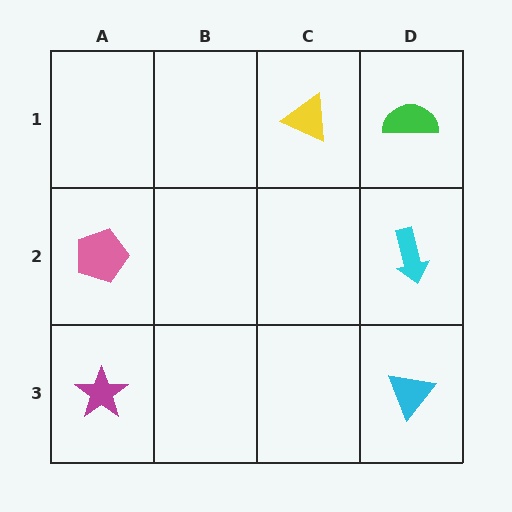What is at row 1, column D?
A green semicircle.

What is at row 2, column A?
A pink pentagon.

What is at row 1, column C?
A yellow triangle.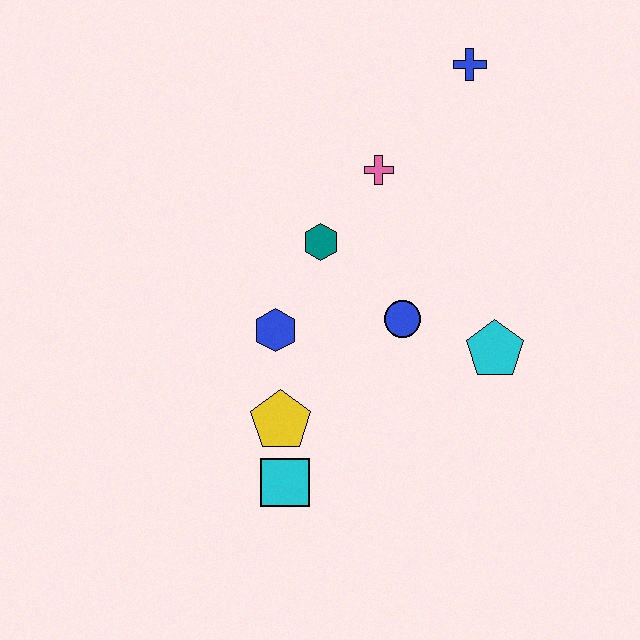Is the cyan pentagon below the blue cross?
Yes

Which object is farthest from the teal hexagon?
The cyan square is farthest from the teal hexagon.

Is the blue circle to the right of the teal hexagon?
Yes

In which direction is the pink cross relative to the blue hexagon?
The pink cross is above the blue hexagon.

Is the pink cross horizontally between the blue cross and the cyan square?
Yes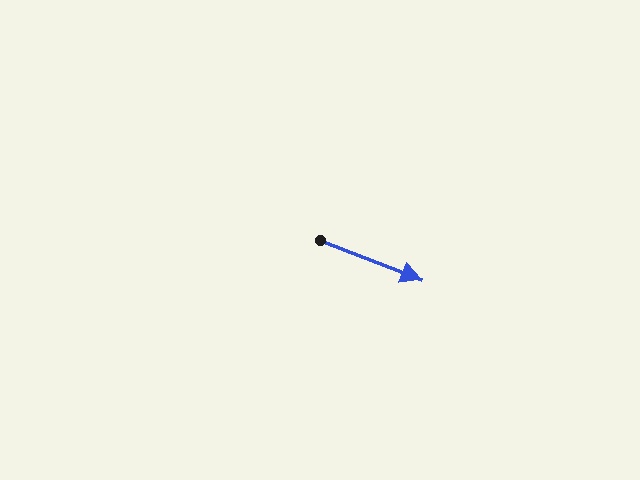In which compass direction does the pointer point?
East.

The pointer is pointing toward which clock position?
Roughly 4 o'clock.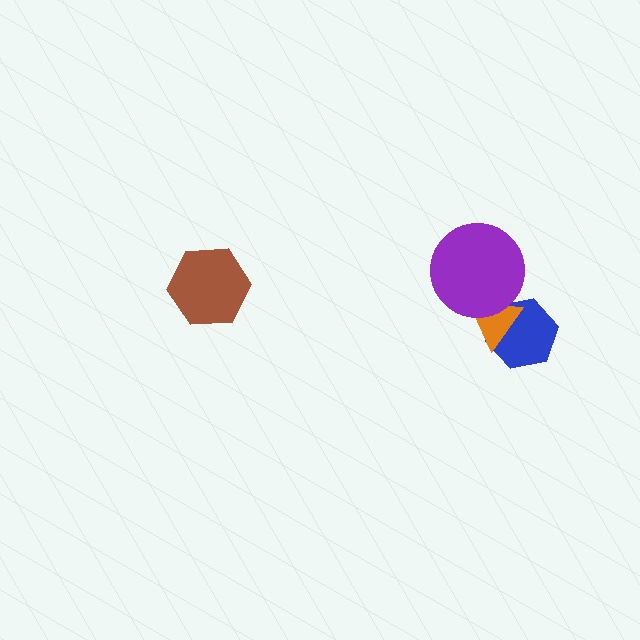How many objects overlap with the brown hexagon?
0 objects overlap with the brown hexagon.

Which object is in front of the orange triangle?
The purple circle is in front of the orange triangle.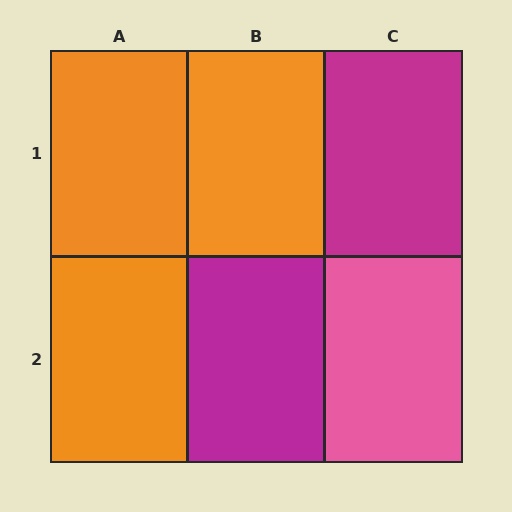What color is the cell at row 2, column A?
Orange.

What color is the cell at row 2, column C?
Pink.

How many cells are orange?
3 cells are orange.